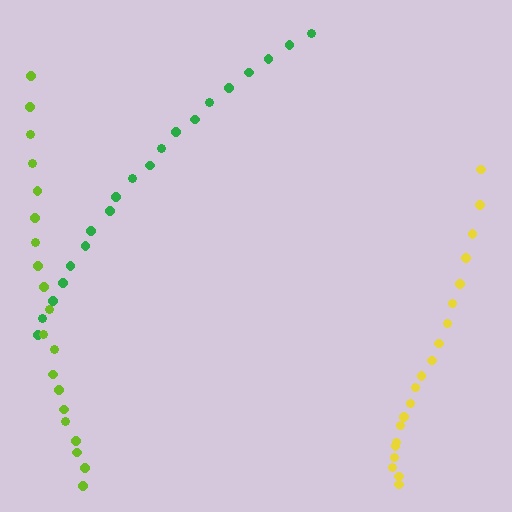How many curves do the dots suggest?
There are 3 distinct paths.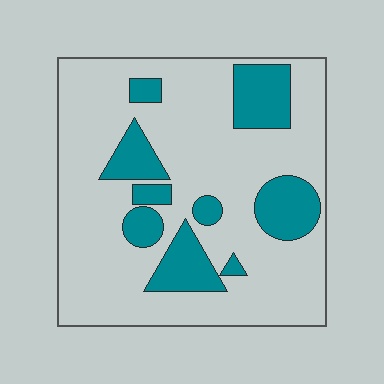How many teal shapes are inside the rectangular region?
9.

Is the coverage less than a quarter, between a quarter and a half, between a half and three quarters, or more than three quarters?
Less than a quarter.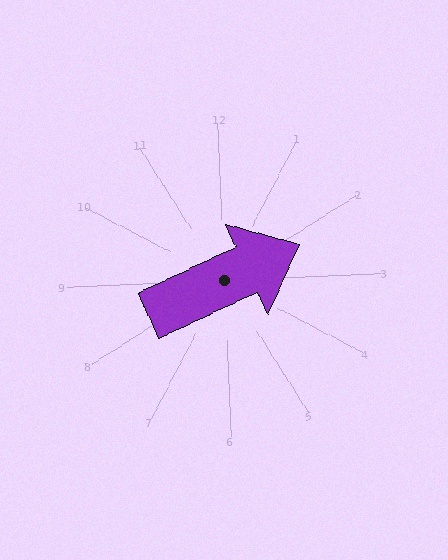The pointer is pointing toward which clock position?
Roughly 2 o'clock.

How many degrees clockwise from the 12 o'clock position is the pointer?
Approximately 67 degrees.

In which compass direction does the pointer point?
Northeast.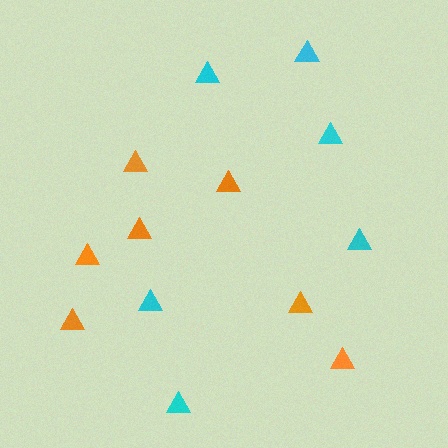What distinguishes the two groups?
There are 2 groups: one group of orange triangles (7) and one group of cyan triangles (6).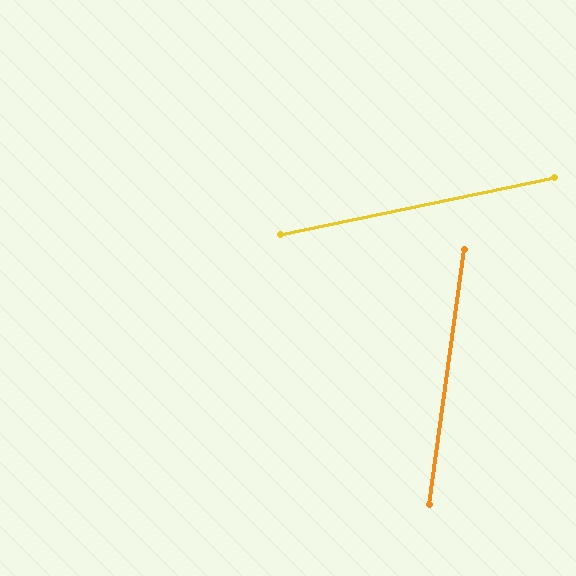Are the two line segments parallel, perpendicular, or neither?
Neither parallel nor perpendicular — they differ by about 70°.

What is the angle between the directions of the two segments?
Approximately 70 degrees.